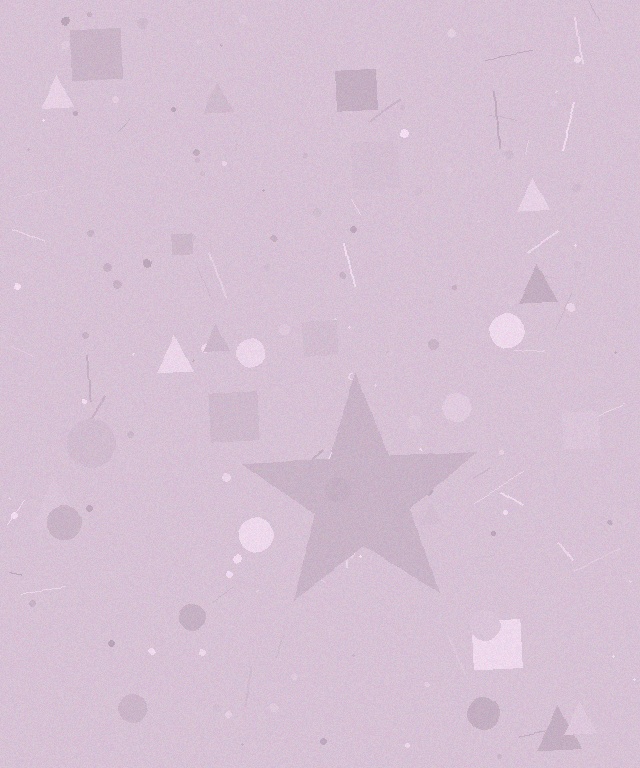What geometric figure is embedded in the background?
A star is embedded in the background.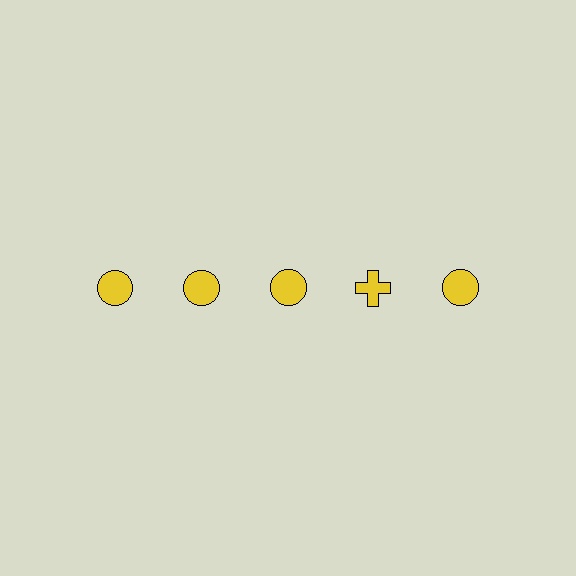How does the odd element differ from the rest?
It has a different shape: cross instead of circle.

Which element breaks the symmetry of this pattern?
The yellow cross in the top row, second from right column breaks the symmetry. All other shapes are yellow circles.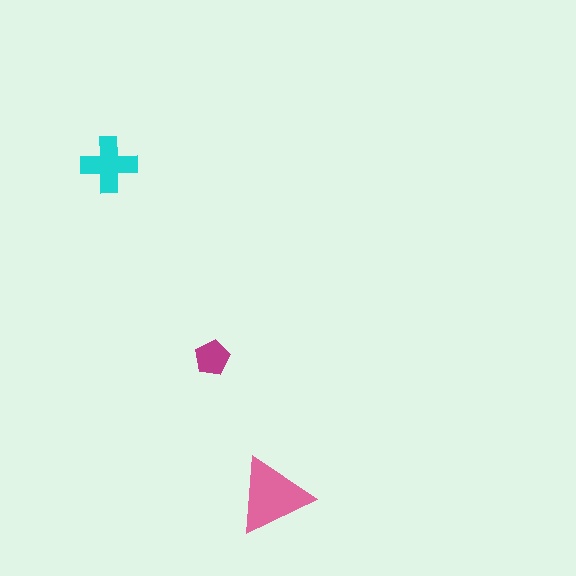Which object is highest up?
The cyan cross is topmost.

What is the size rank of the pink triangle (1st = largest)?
1st.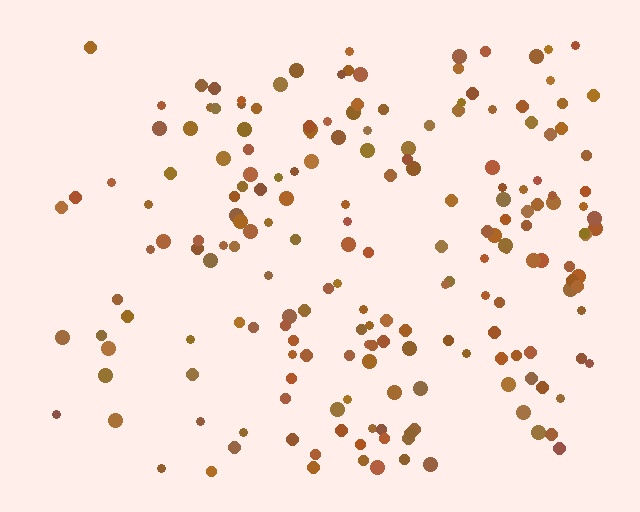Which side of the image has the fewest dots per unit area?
The left.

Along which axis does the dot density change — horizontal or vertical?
Horizontal.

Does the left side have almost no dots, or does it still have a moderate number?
Still a moderate number, just noticeably fewer than the right.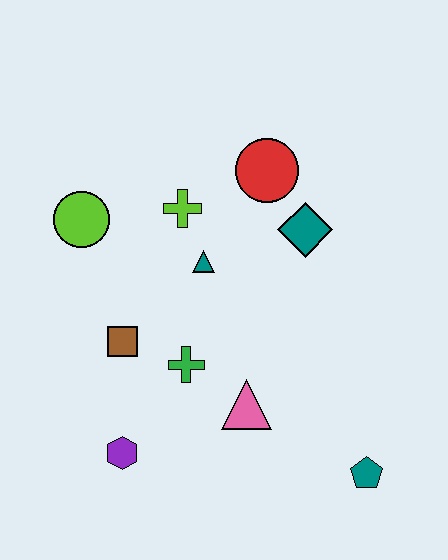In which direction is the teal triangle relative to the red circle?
The teal triangle is below the red circle.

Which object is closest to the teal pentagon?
The pink triangle is closest to the teal pentagon.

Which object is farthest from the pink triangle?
The lime circle is farthest from the pink triangle.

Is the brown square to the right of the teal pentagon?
No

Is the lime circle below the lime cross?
Yes